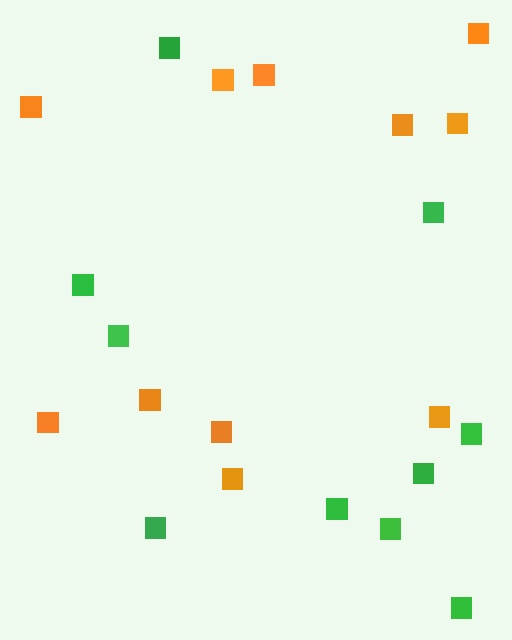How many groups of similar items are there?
There are 2 groups: one group of green squares (10) and one group of orange squares (11).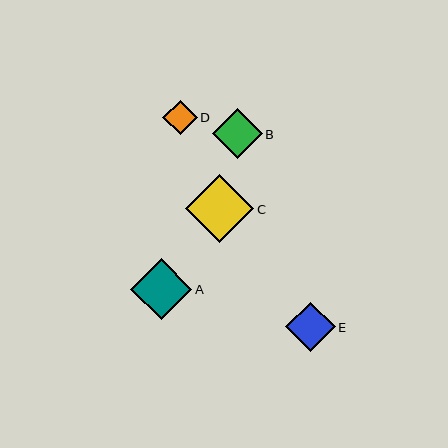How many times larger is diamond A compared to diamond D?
Diamond A is approximately 1.8 times the size of diamond D.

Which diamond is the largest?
Diamond C is the largest with a size of approximately 68 pixels.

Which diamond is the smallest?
Diamond D is the smallest with a size of approximately 34 pixels.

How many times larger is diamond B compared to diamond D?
Diamond B is approximately 1.4 times the size of diamond D.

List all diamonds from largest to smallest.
From largest to smallest: C, A, E, B, D.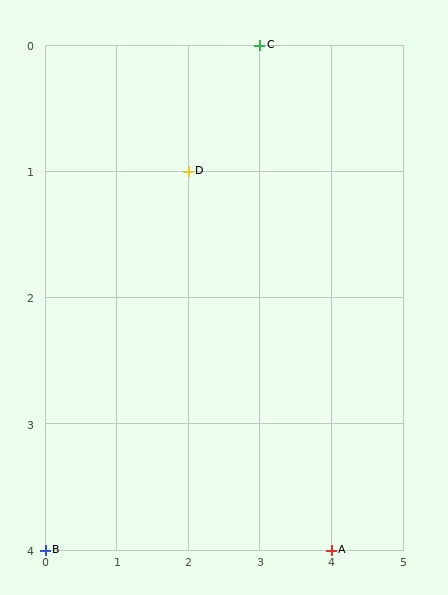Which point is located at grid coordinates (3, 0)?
Point C is at (3, 0).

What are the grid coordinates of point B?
Point B is at grid coordinates (0, 4).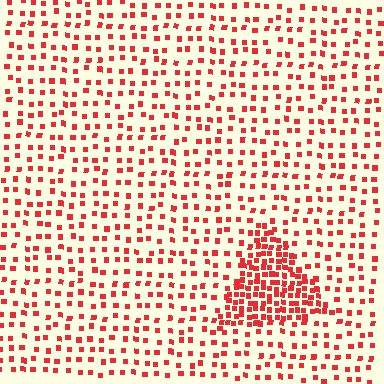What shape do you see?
I see a triangle.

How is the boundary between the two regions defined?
The boundary is defined by a change in element density (approximately 2.6x ratio). All elements are the same color, size, and shape.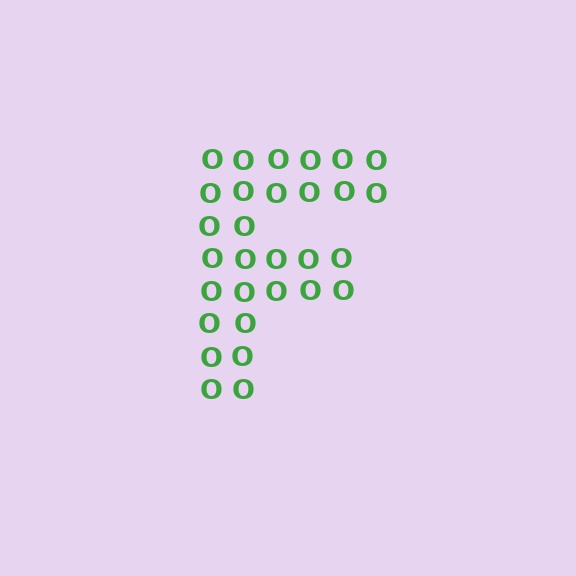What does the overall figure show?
The overall figure shows the letter F.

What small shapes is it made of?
It is made of small letter O's.